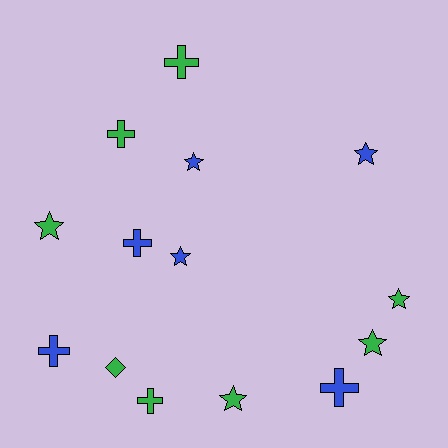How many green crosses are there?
There are 3 green crosses.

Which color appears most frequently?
Green, with 8 objects.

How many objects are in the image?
There are 14 objects.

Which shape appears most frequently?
Star, with 7 objects.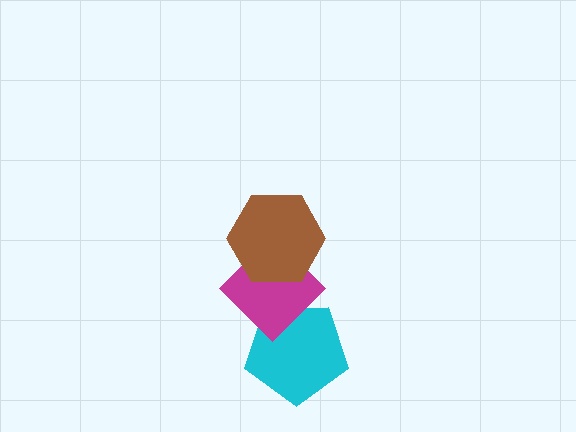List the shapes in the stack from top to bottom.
From top to bottom: the brown hexagon, the magenta diamond, the cyan pentagon.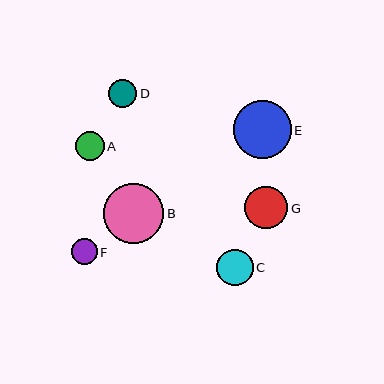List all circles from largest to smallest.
From largest to smallest: B, E, G, C, A, D, F.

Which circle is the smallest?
Circle F is the smallest with a size of approximately 26 pixels.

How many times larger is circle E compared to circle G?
Circle E is approximately 1.4 times the size of circle G.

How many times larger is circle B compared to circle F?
Circle B is approximately 2.3 times the size of circle F.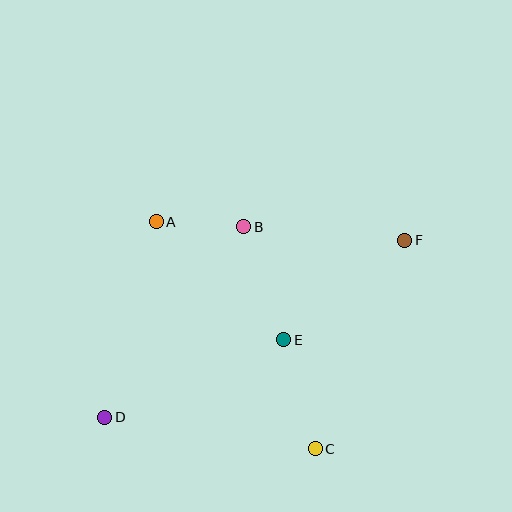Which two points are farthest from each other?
Points D and F are farthest from each other.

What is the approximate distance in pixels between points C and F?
The distance between C and F is approximately 227 pixels.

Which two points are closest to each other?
Points A and B are closest to each other.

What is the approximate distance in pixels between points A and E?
The distance between A and E is approximately 174 pixels.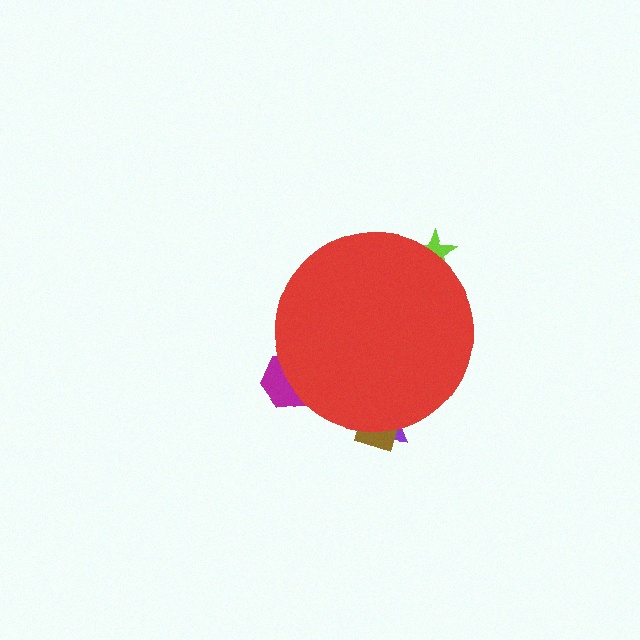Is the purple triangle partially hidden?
Yes, the purple triangle is partially hidden behind the red circle.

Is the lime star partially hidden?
Yes, the lime star is partially hidden behind the red circle.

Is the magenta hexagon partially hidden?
Yes, the magenta hexagon is partially hidden behind the red circle.